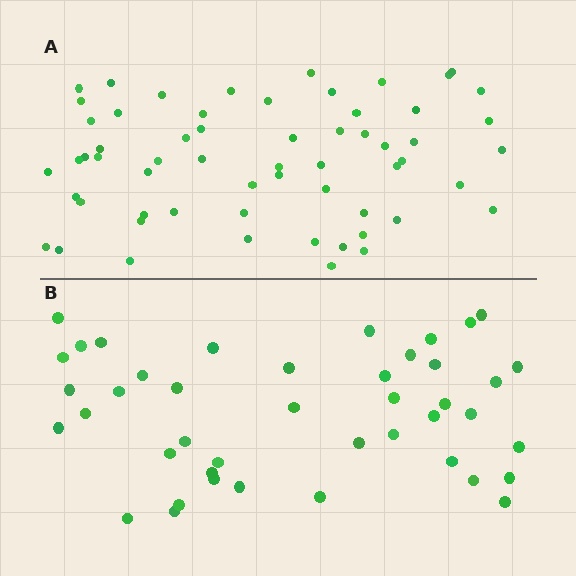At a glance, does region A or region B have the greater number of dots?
Region A (the top region) has more dots.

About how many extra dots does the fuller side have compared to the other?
Region A has approximately 15 more dots than region B.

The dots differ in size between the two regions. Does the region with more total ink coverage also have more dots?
No. Region B has more total ink coverage because its dots are larger, but region A actually contains more individual dots. Total area can be misleading — the number of items is what matters here.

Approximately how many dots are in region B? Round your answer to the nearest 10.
About 40 dots. (The exact count is 43, which rounds to 40.)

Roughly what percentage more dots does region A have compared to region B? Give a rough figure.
About 40% more.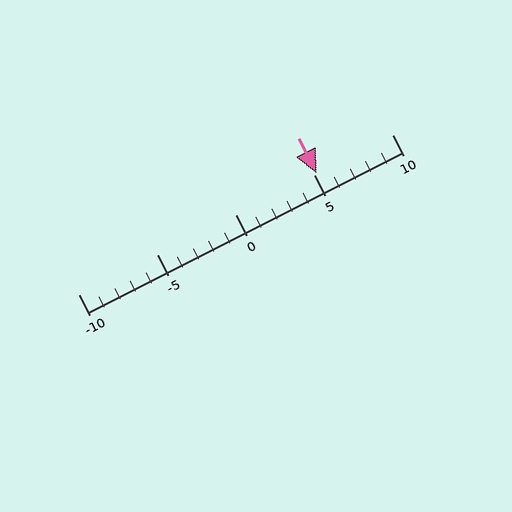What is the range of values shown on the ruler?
The ruler shows values from -10 to 10.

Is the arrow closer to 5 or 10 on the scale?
The arrow is closer to 5.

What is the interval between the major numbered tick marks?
The major tick marks are spaced 5 units apart.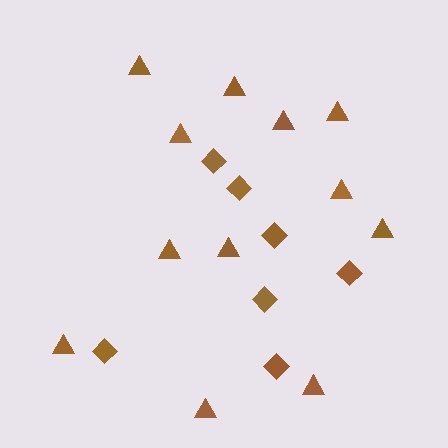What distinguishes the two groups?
There are 2 groups: one group of diamonds (7) and one group of triangles (12).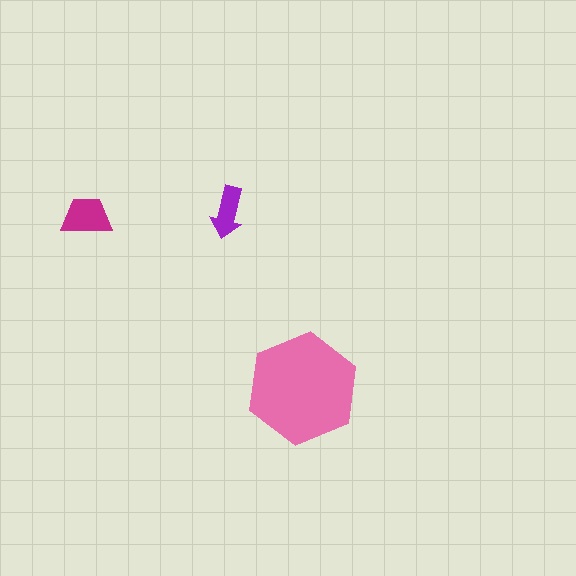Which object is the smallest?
The purple arrow.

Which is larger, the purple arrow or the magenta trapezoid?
The magenta trapezoid.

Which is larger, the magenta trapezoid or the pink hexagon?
The pink hexagon.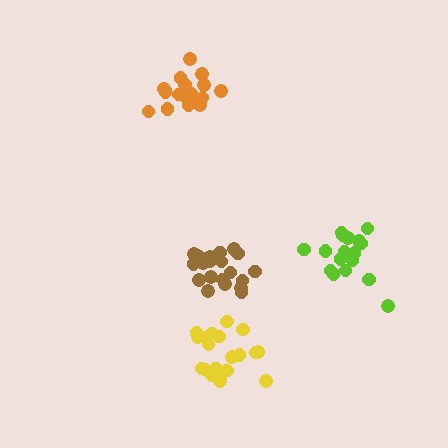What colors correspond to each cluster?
The clusters are colored: brown, yellow, orange, lime.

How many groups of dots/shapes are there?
There are 4 groups.